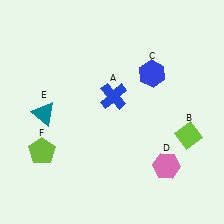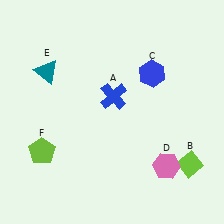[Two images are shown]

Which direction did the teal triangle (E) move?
The teal triangle (E) moved up.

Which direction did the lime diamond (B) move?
The lime diamond (B) moved down.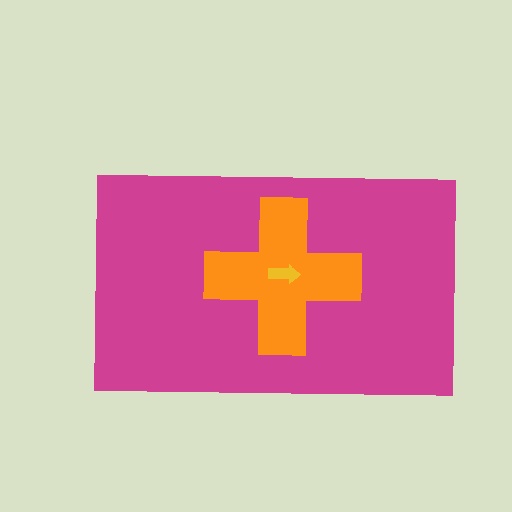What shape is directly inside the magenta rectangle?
The orange cross.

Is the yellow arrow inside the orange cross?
Yes.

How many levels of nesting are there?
3.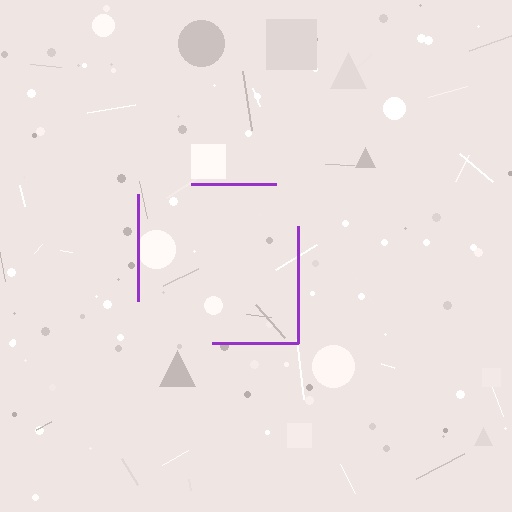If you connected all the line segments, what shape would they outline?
They would outline a square.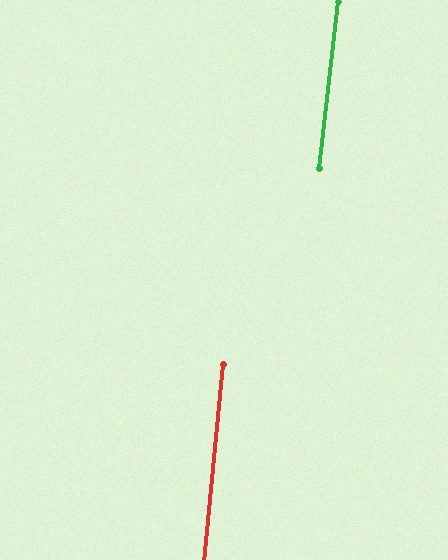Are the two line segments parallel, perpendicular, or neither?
Parallel — their directions differ by only 0.8°.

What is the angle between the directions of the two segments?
Approximately 1 degree.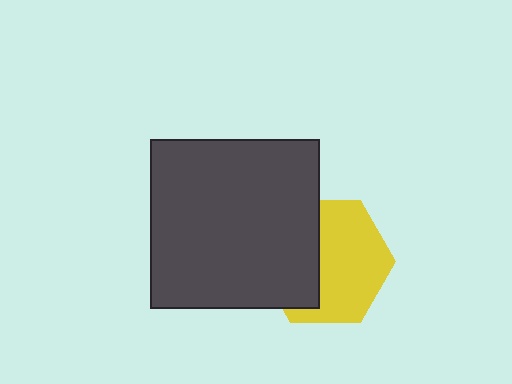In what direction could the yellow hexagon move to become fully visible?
The yellow hexagon could move right. That would shift it out from behind the dark gray square entirely.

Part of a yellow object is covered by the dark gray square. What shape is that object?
It is a hexagon.